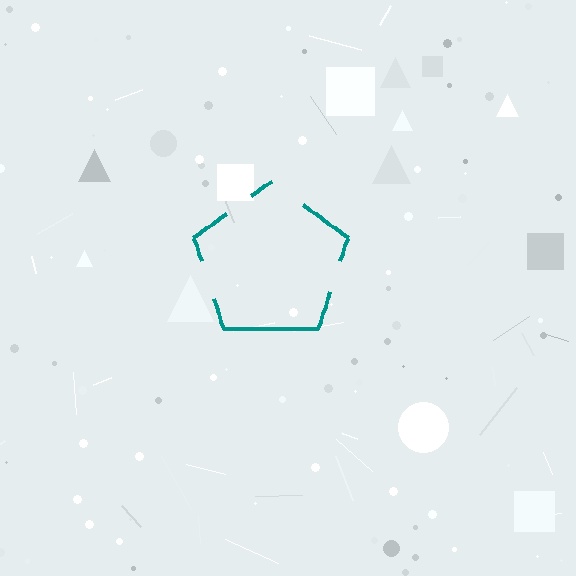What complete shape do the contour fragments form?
The contour fragments form a pentagon.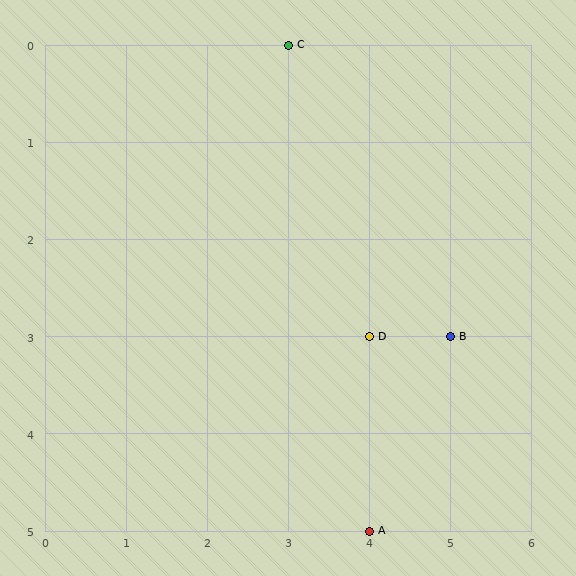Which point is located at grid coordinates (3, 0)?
Point C is at (3, 0).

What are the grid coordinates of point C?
Point C is at grid coordinates (3, 0).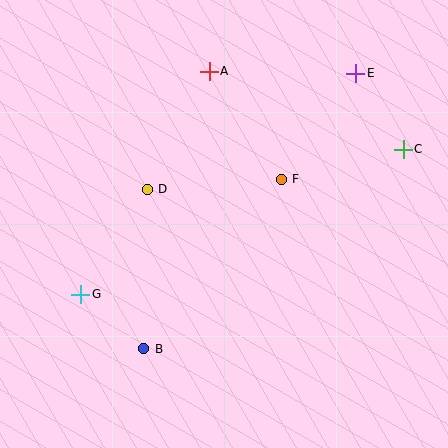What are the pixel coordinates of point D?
Point D is at (147, 189).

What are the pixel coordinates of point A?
Point A is at (209, 71).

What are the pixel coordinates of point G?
Point G is at (81, 294).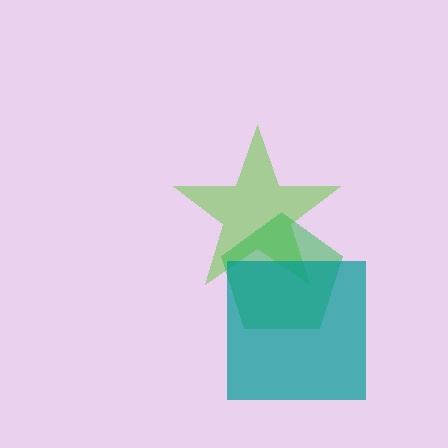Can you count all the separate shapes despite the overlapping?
Yes, there are 3 separate shapes.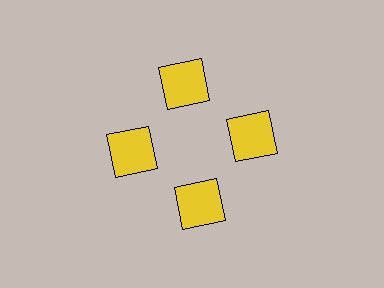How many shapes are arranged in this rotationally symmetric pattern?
There are 4 shapes, arranged in 4 groups of 1.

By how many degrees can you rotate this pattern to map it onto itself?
The pattern maps onto itself every 90 degrees of rotation.